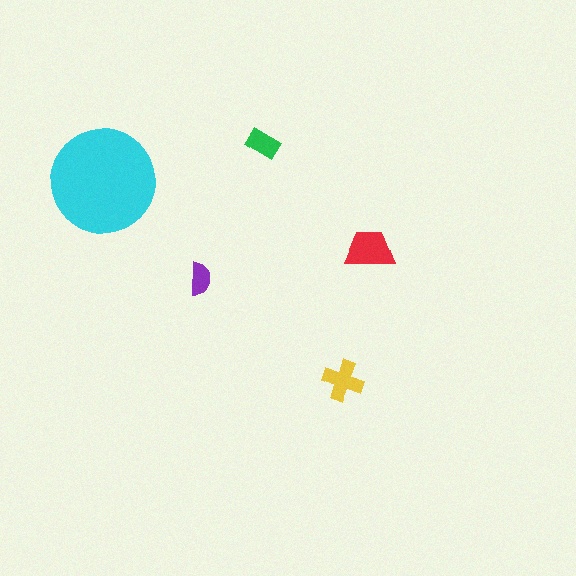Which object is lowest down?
The yellow cross is bottommost.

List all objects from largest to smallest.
The cyan circle, the red trapezoid, the yellow cross, the green rectangle, the purple semicircle.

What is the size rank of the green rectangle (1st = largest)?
4th.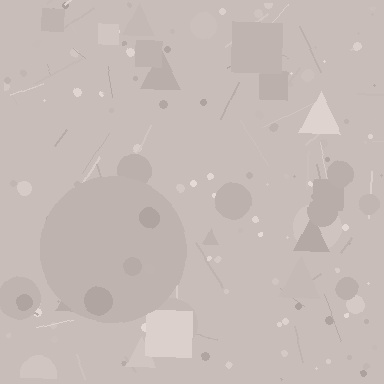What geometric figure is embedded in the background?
A circle is embedded in the background.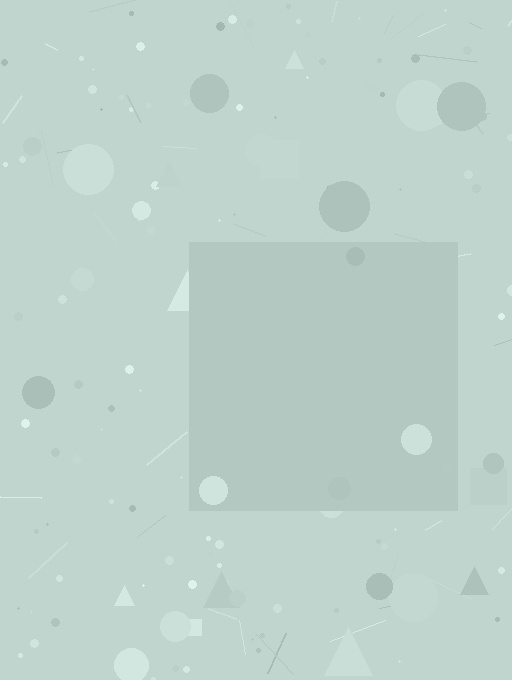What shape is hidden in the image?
A square is hidden in the image.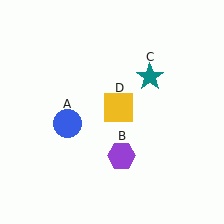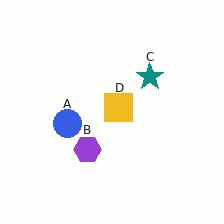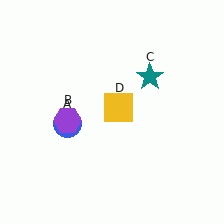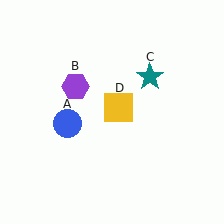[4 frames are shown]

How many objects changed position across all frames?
1 object changed position: purple hexagon (object B).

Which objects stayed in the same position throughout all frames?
Blue circle (object A) and teal star (object C) and yellow square (object D) remained stationary.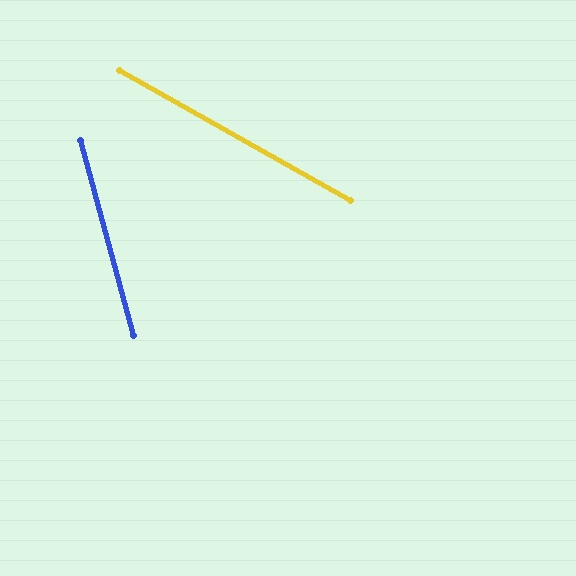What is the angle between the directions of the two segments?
Approximately 45 degrees.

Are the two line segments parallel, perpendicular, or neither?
Neither parallel nor perpendicular — they differ by about 45°.